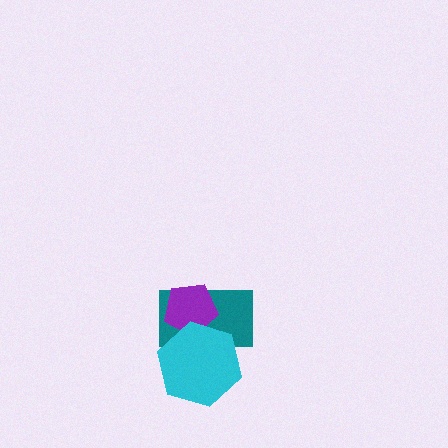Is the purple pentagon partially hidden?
Yes, it is partially covered by another shape.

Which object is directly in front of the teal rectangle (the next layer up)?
The purple pentagon is directly in front of the teal rectangle.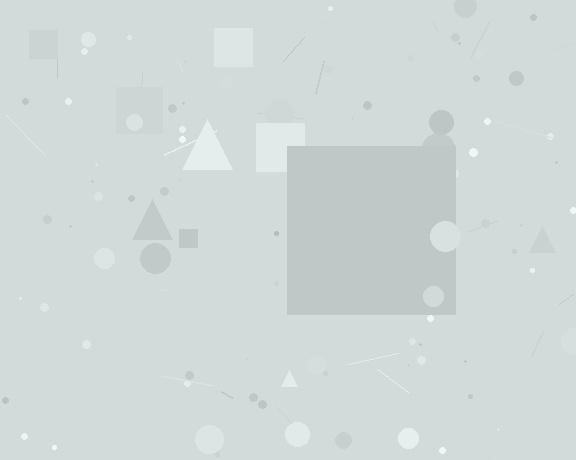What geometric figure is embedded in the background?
A square is embedded in the background.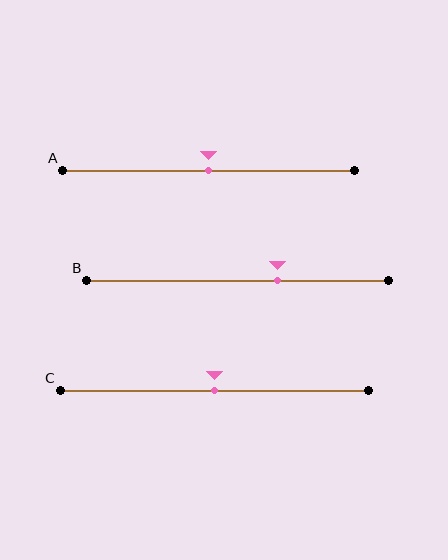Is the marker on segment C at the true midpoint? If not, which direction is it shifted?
Yes, the marker on segment C is at the true midpoint.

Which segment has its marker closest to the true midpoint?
Segment A has its marker closest to the true midpoint.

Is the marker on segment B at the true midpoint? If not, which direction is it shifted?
No, the marker on segment B is shifted to the right by about 13% of the segment length.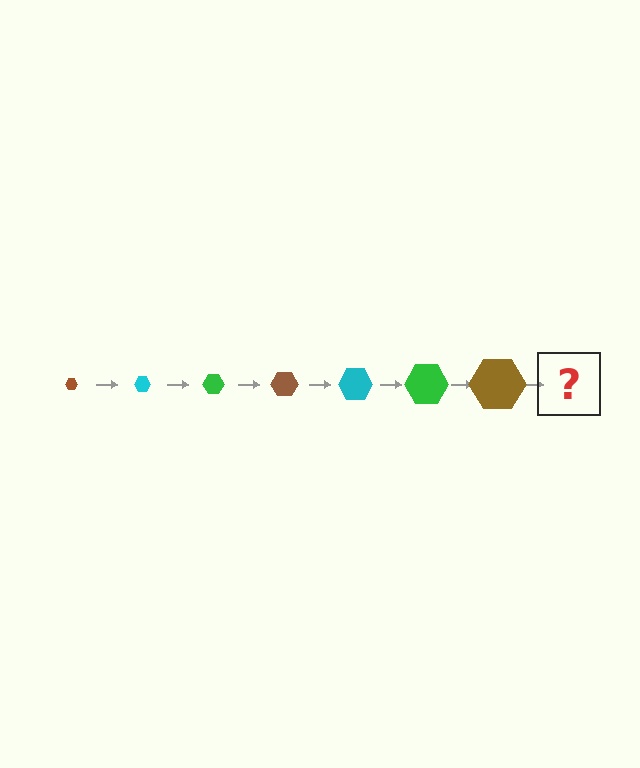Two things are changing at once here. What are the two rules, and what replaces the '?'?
The two rules are that the hexagon grows larger each step and the color cycles through brown, cyan, and green. The '?' should be a cyan hexagon, larger than the previous one.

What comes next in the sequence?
The next element should be a cyan hexagon, larger than the previous one.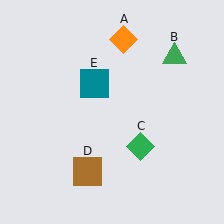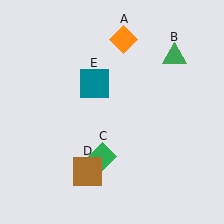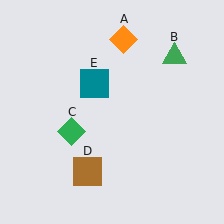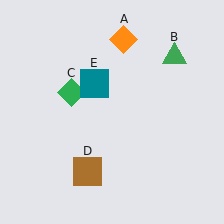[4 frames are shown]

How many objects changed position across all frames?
1 object changed position: green diamond (object C).